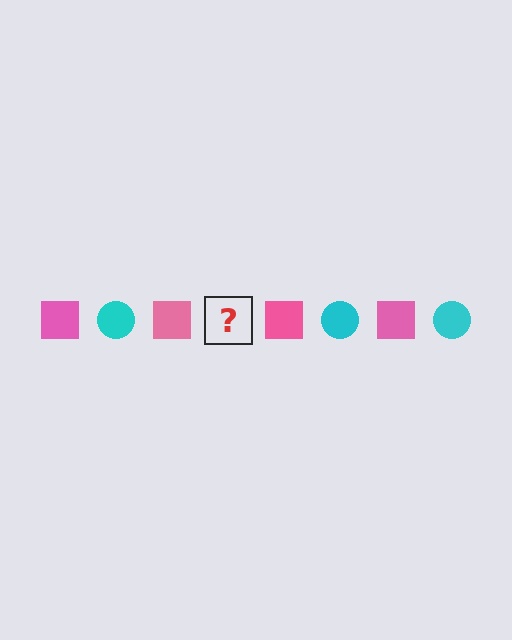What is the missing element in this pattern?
The missing element is a cyan circle.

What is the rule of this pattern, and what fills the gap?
The rule is that the pattern alternates between pink square and cyan circle. The gap should be filled with a cyan circle.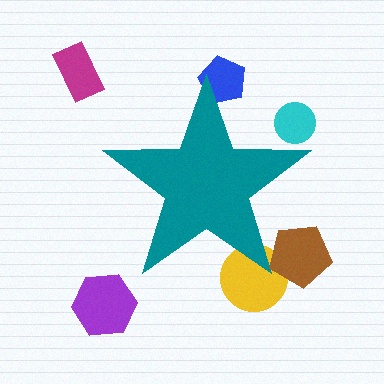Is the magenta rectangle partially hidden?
No, the magenta rectangle is fully visible.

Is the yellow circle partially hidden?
Yes, the yellow circle is partially hidden behind the teal star.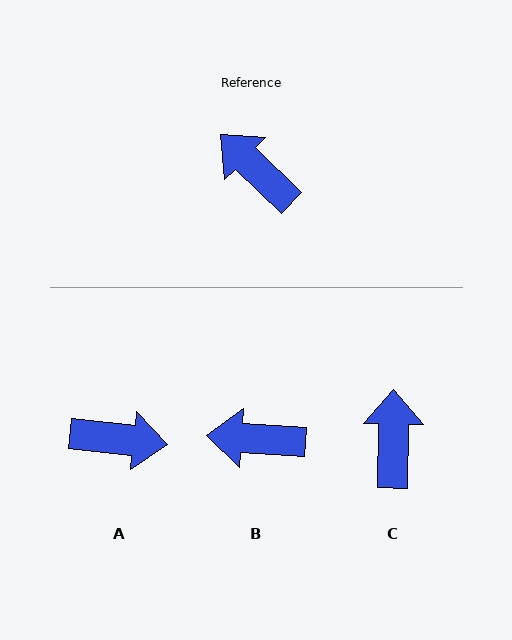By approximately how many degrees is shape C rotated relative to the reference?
Approximately 47 degrees clockwise.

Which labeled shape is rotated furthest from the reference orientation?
A, about 142 degrees away.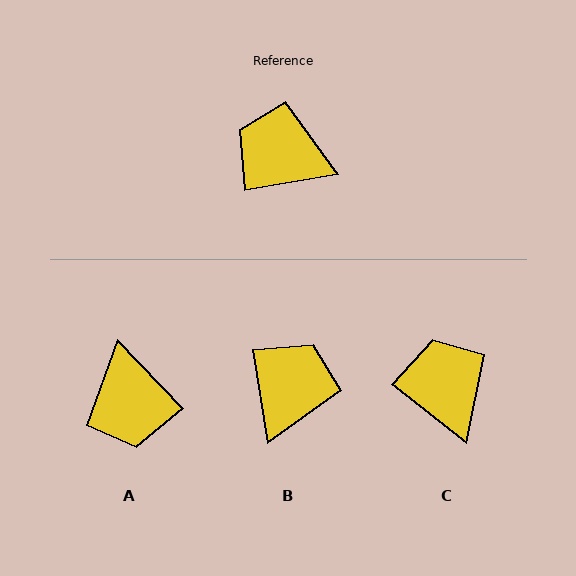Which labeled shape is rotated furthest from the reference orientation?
A, about 125 degrees away.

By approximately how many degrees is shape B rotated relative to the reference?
Approximately 90 degrees clockwise.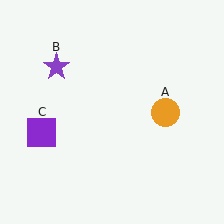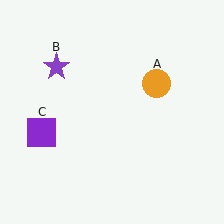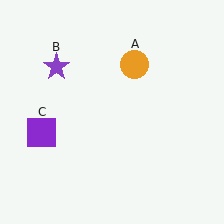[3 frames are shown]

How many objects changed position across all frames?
1 object changed position: orange circle (object A).